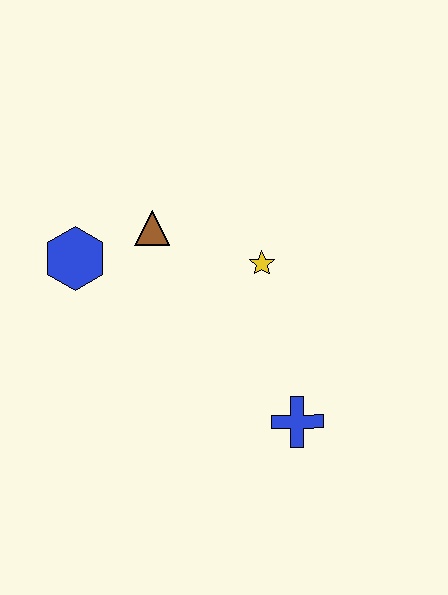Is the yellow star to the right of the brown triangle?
Yes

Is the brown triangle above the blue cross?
Yes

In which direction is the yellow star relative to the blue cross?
The yellow star is above the blue cross.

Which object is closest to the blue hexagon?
The brown triangle is closest to the blue hexagon.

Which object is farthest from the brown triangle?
The blue cross is farthest from the brown triangle.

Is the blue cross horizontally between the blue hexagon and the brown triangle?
No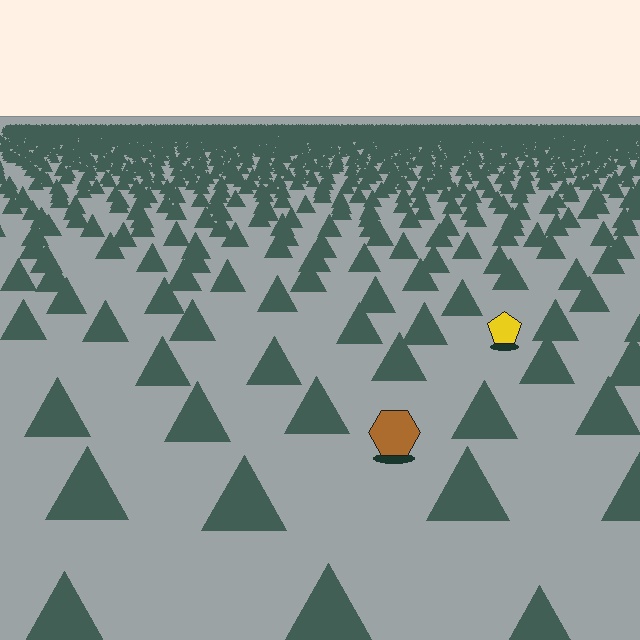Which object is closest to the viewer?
The brown hexagon is closest. The texture marks near it are larger and more spread out.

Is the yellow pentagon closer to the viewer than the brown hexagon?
No. The brown hexagon is closer — you can tell from the texture gradient: the ground texture is coarser near it.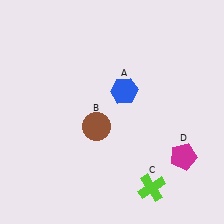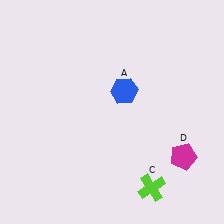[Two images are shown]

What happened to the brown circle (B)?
The brown circle (B) was removed in Image 2. It was in the bottom-left area of Image 1.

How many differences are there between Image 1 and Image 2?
There is 1 difference between the two images.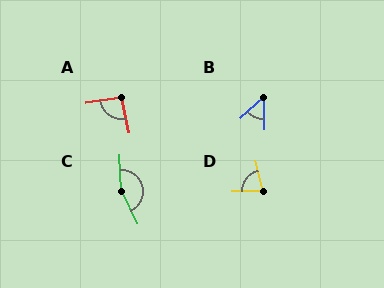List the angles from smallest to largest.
B (48°), D (76°), A (93°), C (157°).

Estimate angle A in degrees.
Approximately 93 degrees.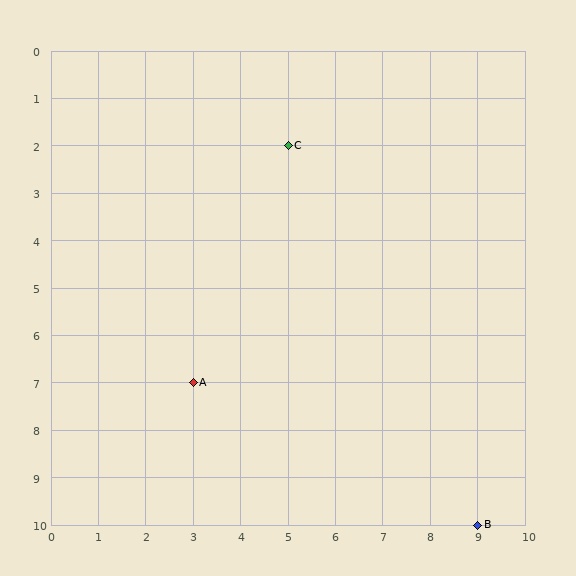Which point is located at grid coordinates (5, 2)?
Point C is at (5, 2).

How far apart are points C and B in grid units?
Points C and B are 4 columns and 8 rows apart (about 8.9 grid units diagonally).